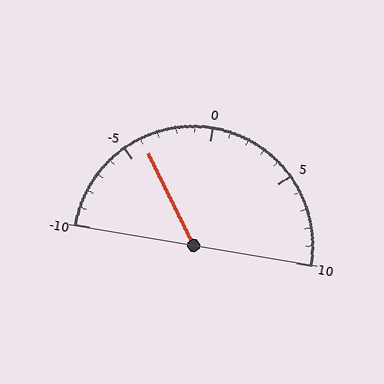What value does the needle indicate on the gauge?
The needle indicates approximately -4.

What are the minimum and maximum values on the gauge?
The gauge ranges from -10 to 10.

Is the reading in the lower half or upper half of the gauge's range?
The reading is in the lower half of the range (-10 to 10).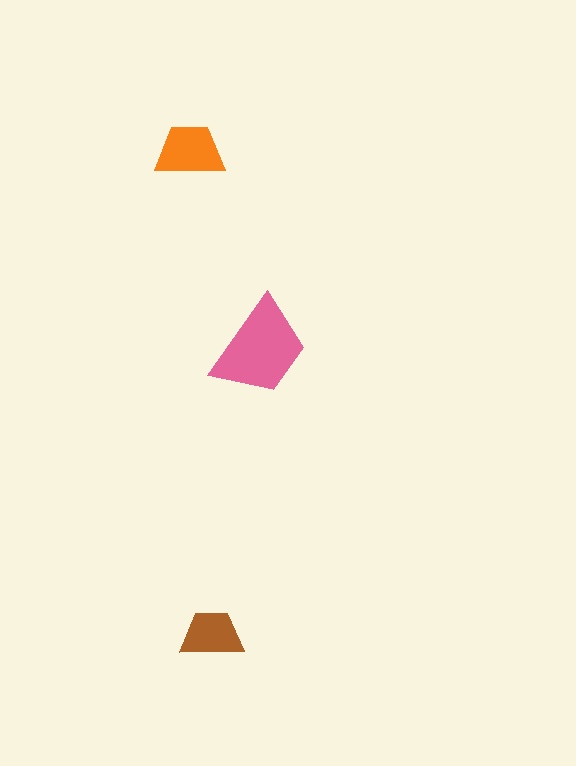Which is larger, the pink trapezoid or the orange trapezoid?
The pink one.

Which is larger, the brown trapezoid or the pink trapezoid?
The pink one.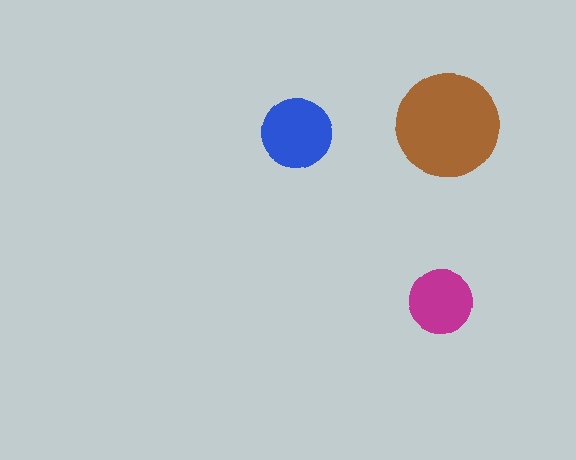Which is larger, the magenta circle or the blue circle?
The blue one.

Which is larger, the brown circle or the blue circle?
The brown one.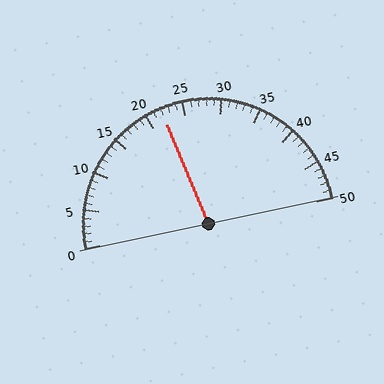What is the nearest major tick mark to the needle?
The nearest major tick mark is 20.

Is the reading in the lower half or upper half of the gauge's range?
The reading is in the lower half of the range (0 to 50).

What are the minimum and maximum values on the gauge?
The gauge ranges from 0 to 50.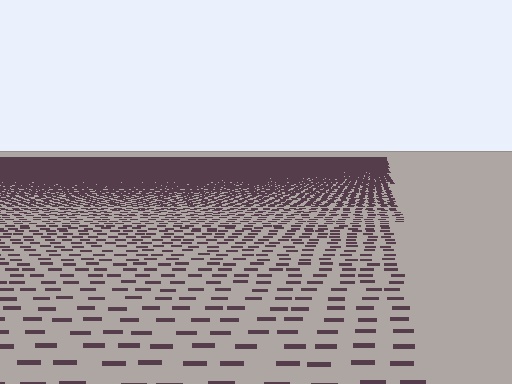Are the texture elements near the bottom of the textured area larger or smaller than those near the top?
Larger. Near the bottom, elements are closer to the viewer and appear at a bigger on-screen size.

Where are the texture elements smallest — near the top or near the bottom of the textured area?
Near the top.